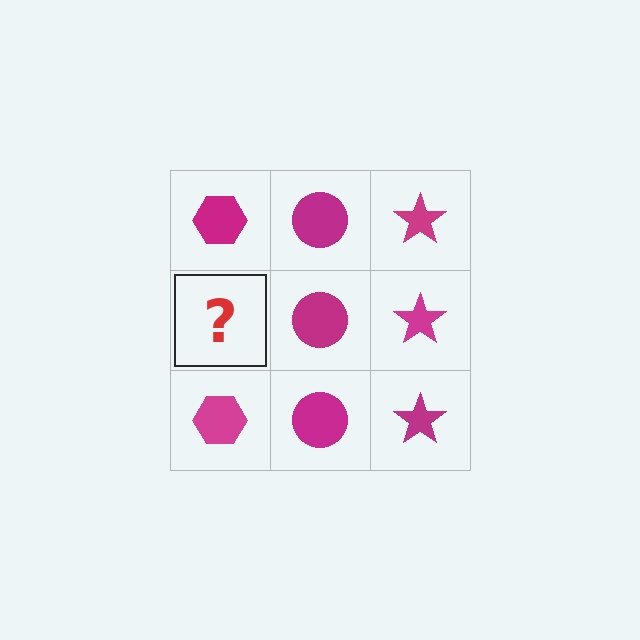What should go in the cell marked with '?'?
The missing cell should contain a magenta hexagon.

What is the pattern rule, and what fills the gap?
The rule is that each column has a consistent shape. The gap should be filled with a magenta hexagon.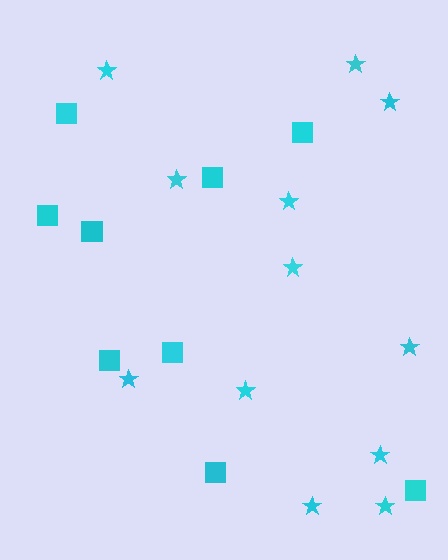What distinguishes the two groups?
There are 2 groups: one group of stars (12) and one group of squares (9).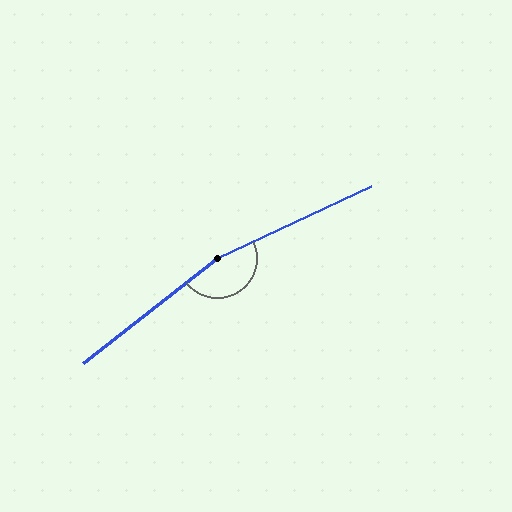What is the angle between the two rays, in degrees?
Approximately 167 degrees.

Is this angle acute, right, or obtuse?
It is obtuse.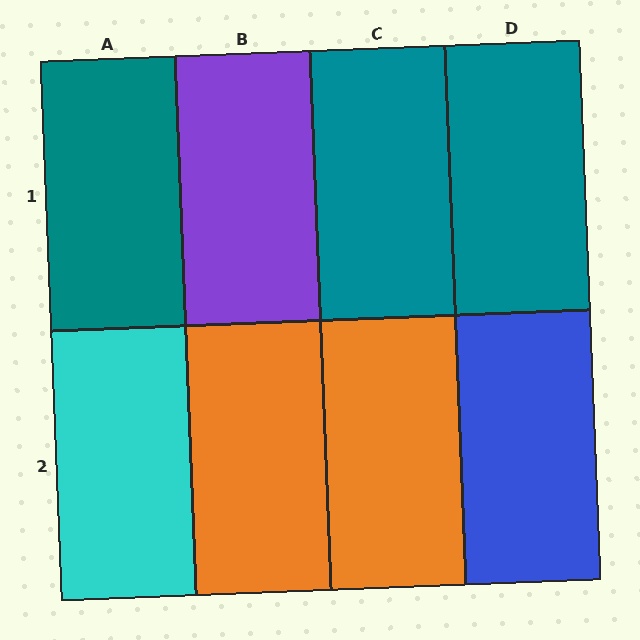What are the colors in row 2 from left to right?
Cyan, orange, orange, blue.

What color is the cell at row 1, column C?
Teal.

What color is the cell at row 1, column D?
Teal.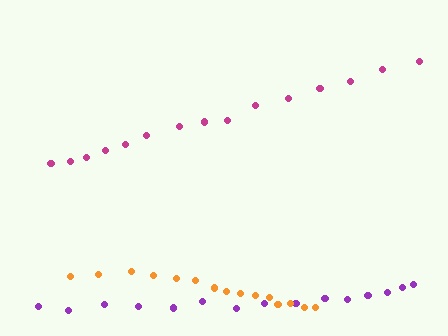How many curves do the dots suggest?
There are 3 distinct paths.